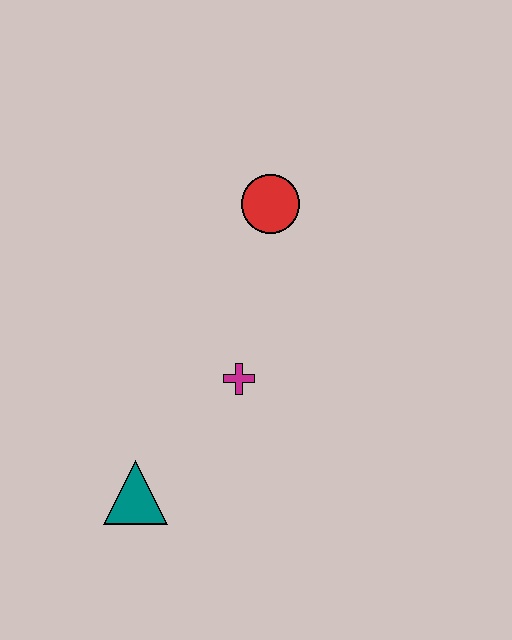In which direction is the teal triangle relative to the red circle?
The teal triangle is below the red circle.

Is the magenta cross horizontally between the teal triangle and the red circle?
Yes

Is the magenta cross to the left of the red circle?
Yes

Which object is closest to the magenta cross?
The teal triangle is closest to the magenta cross.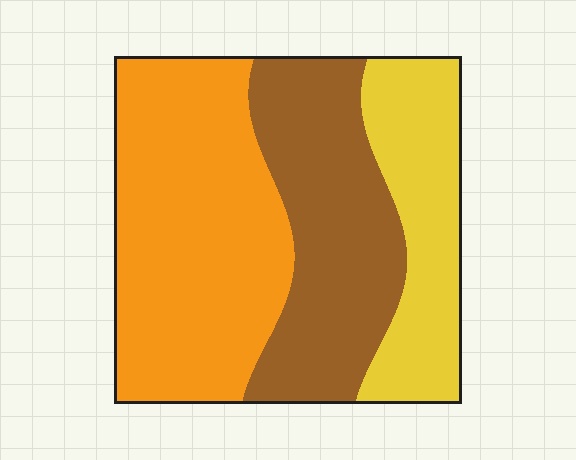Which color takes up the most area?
Orange, at roughly 45%.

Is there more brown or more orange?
Orange.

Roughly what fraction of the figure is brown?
Brown takes up about one third (1/3) of the figure.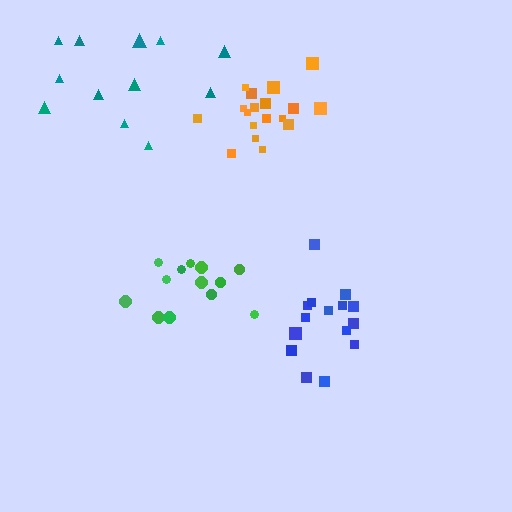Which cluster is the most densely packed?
Blue.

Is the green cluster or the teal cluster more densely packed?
Green.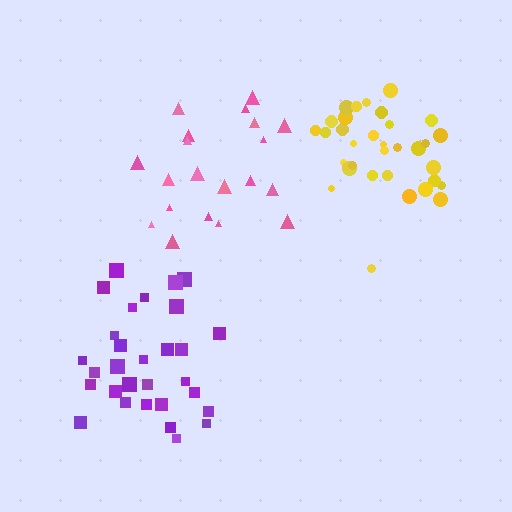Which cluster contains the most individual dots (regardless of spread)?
Yellow (34).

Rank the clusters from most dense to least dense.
yellow, purple, pink.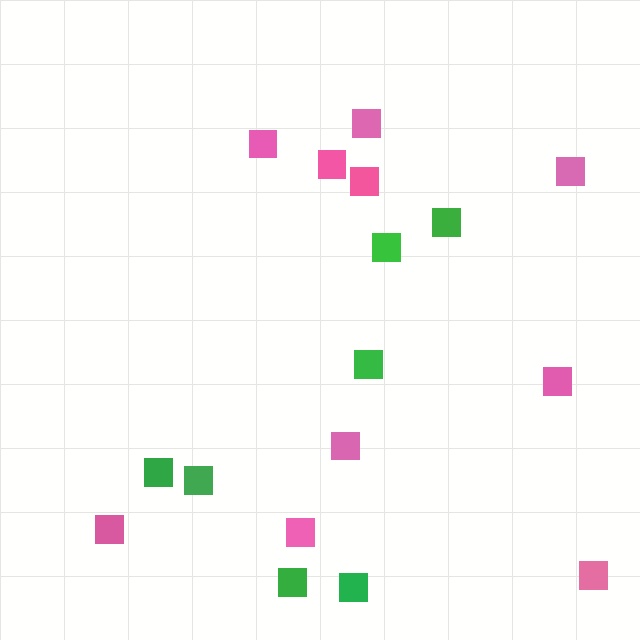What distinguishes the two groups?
There are 2 groups: one group of pink squares (10) and one group of green squares (7).